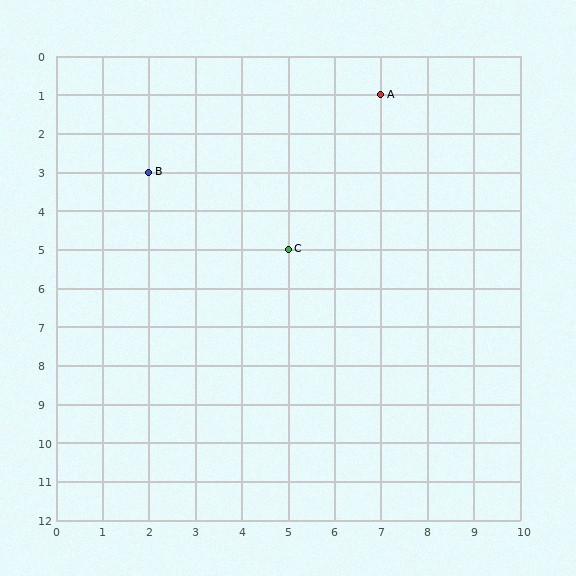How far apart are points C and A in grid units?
Points C and A are 2 columns and 4 rows apart (about 4.5 grid units diagonally).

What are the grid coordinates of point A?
Point A is at grid coordinates (7, 1).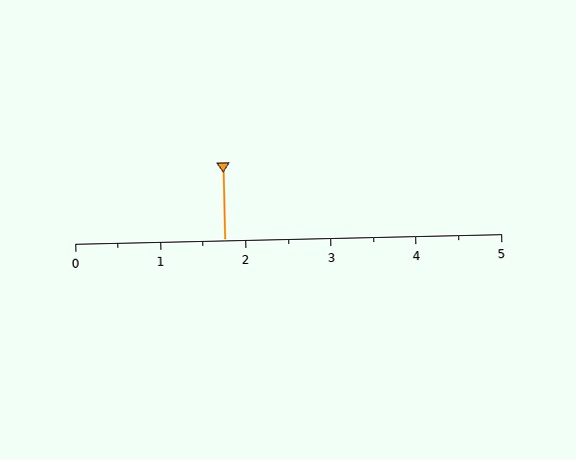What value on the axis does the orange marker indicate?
The marker indicates approximately 1.8.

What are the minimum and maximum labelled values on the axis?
The axis runs from 0 to 5.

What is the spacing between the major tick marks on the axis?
The major ticks are spaced 1 apart.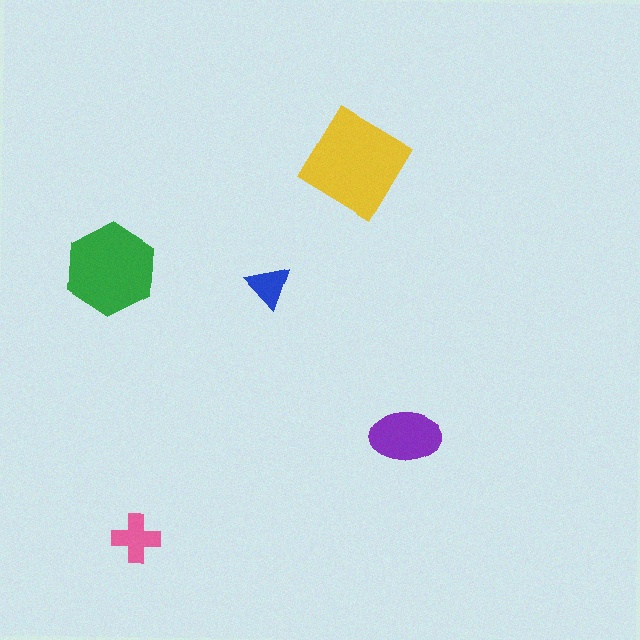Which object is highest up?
The yellow diamond is topmost.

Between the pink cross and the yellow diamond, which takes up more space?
The yellow diamond.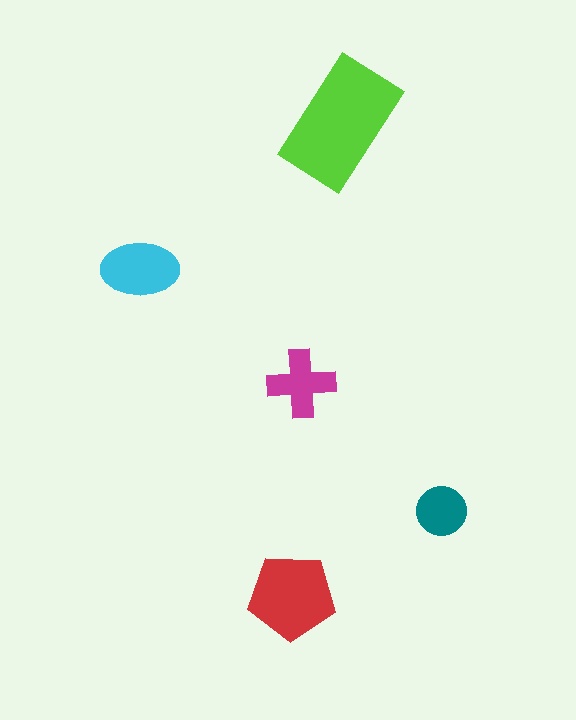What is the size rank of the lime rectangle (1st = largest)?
1st.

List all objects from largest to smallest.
The lime rectangle, the red pentagon, the cyan ellipse, the magenta cross, the teal circle.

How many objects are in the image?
There are 5 objects in the image.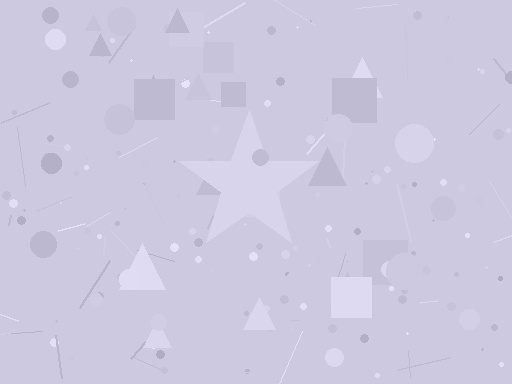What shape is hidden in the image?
A star is hidden in the image.